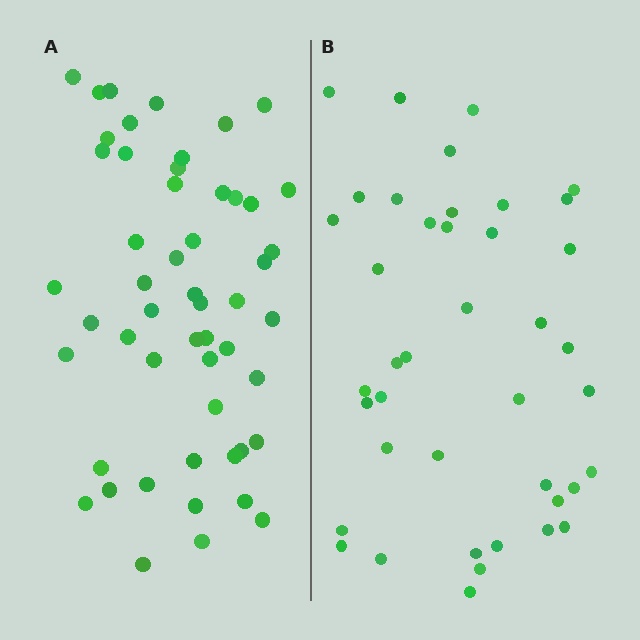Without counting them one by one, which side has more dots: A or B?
Region A (the left region) has more dots.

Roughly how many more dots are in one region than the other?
Region A has roughly 12 or so more dots than region B.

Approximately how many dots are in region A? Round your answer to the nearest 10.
About 50 dots. (The exact count is 52, which rounds to 50.)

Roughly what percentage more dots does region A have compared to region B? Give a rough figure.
About 25% more.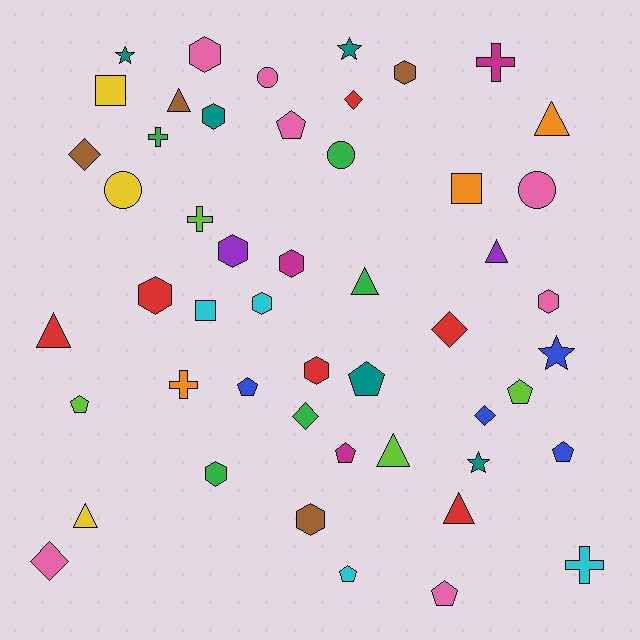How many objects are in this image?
There are 50 objects.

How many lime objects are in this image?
There are 4 lime objects.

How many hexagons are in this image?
There are 11 hexagons.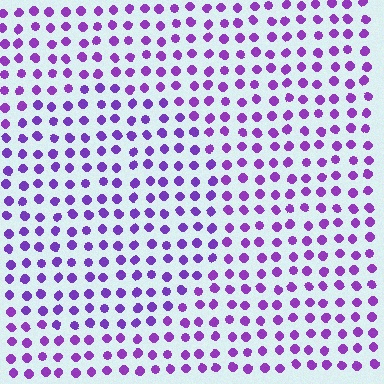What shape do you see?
I see a circle.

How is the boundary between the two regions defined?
The boundary is defined purely by a slight shift in hue (about 14 degrees). Spacing, size, and orientation are identical on both sides.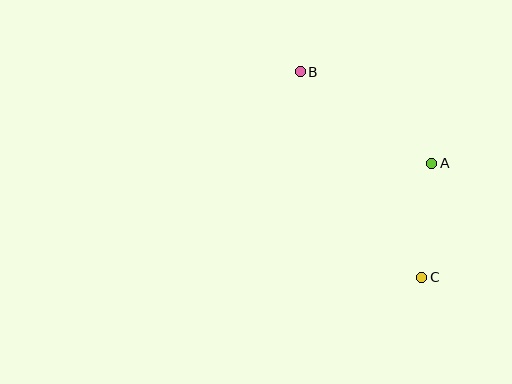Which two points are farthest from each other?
Points B and C are farthest from each other.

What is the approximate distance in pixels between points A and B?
The distance between A and B is approximately 160 pixels.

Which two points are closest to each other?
Points A and C are closest to each other.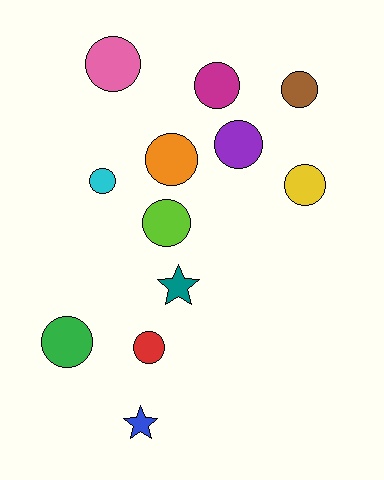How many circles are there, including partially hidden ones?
There are 10 circles.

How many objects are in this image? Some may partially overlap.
There are 12 objects.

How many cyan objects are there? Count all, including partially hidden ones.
There is 1 cyan object.